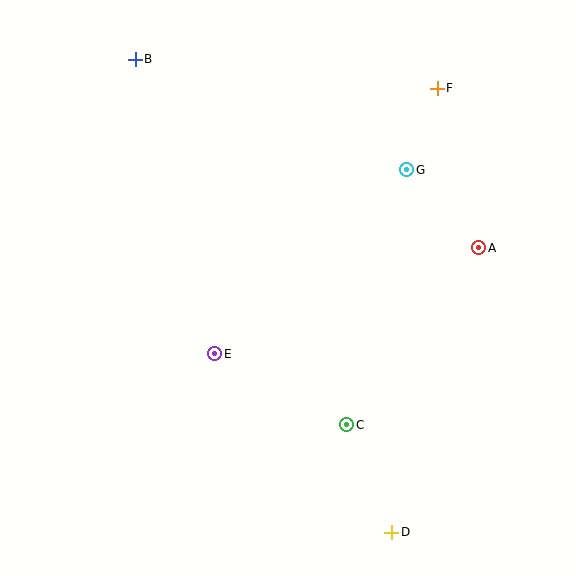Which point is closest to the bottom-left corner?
Point E is closest to the bottom-left corner.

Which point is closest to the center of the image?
Point E at (215, 354) is closest to the center.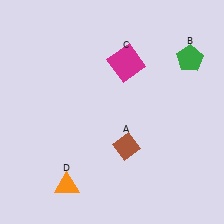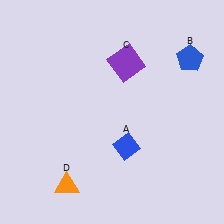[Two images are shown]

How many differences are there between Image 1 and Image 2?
There are 3 differences between the two images.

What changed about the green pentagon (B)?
In Image 1, B is green. In Image 2, it changed to blue.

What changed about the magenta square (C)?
In Image 1, C is magenta. In Image 2, it changed to purple.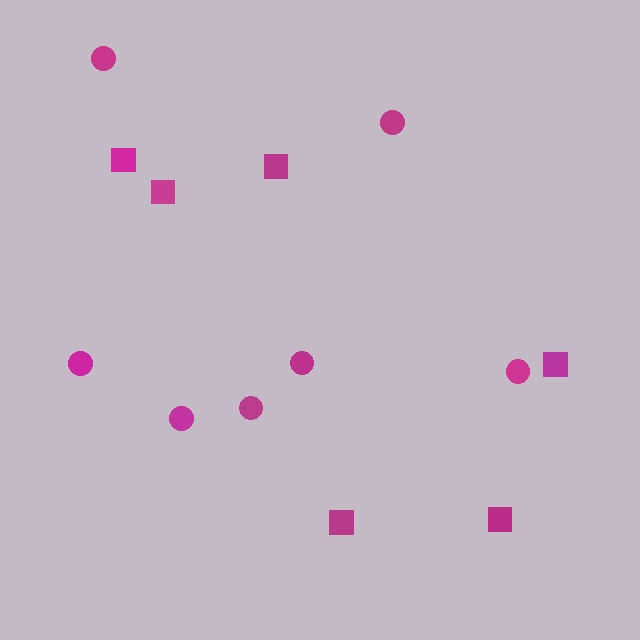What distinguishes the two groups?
There are 2 groups: one group of circles (7) and one group of squares (6).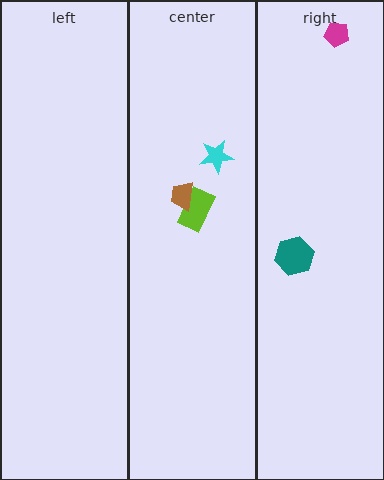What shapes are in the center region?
The cyan star, the lime rectangle, the brown trapezoid.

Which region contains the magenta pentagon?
The right region.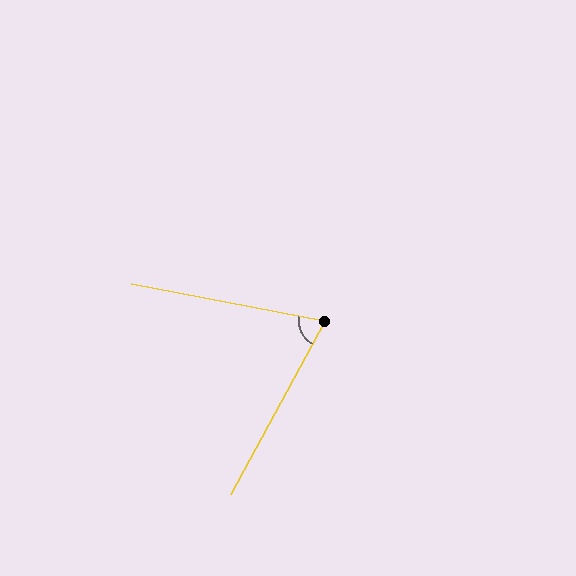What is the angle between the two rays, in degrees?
Approximately 72 degrees.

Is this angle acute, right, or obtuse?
It is acute.